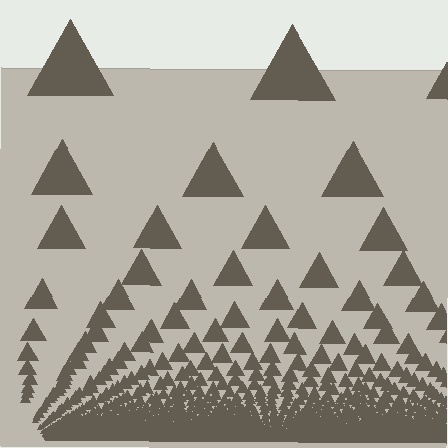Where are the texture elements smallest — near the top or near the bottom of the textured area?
Near the bottom.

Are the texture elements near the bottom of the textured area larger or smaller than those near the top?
Smaller. The gradient is inverted — elements near the bottom are smaller and denser.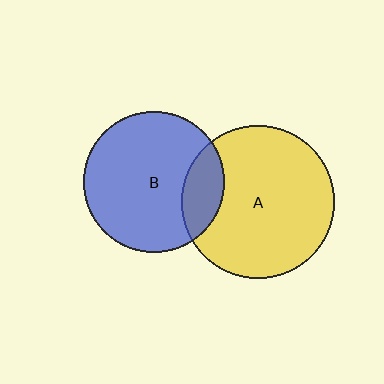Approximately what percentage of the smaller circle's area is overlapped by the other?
Approximately 20%.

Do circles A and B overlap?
Yes.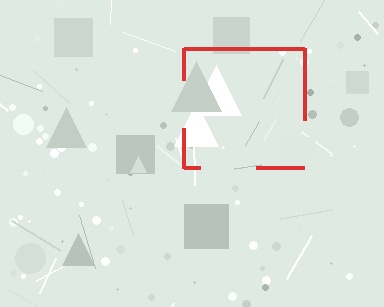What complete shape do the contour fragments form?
The contour fragments form a square.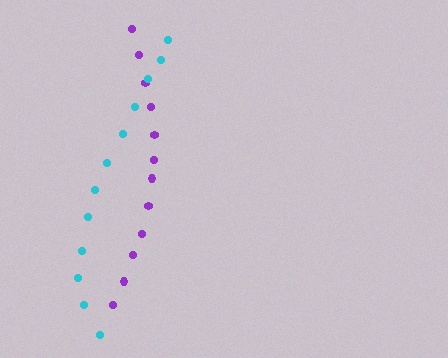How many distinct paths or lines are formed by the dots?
There are 2 distinct paths.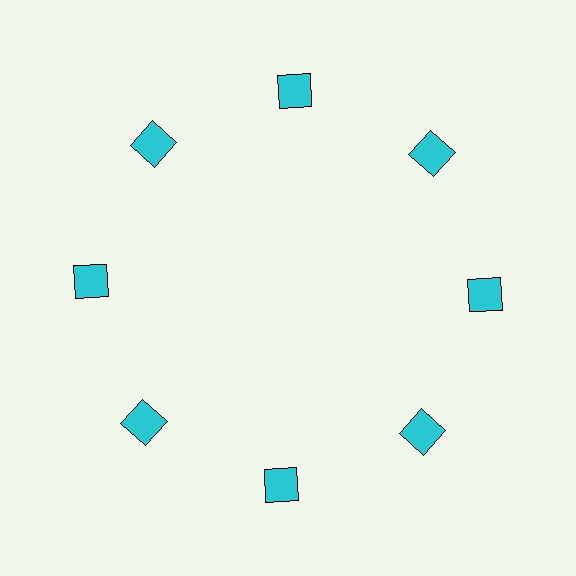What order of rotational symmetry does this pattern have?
This pattern has 8-fold rotational symmetry.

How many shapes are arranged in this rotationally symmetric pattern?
There are 8 shapes, arranged in 8 groups of 1.